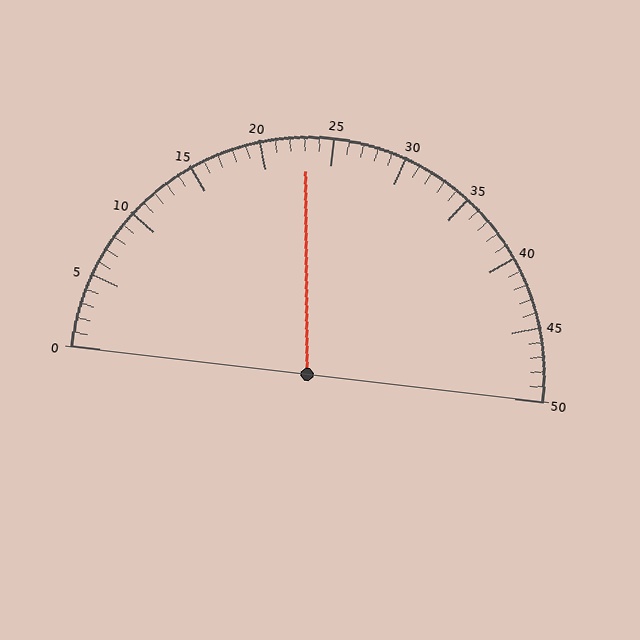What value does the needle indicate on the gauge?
The needle indicates approximately 23.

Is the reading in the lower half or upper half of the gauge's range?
The reading is in the lower half of the range (0 to 50).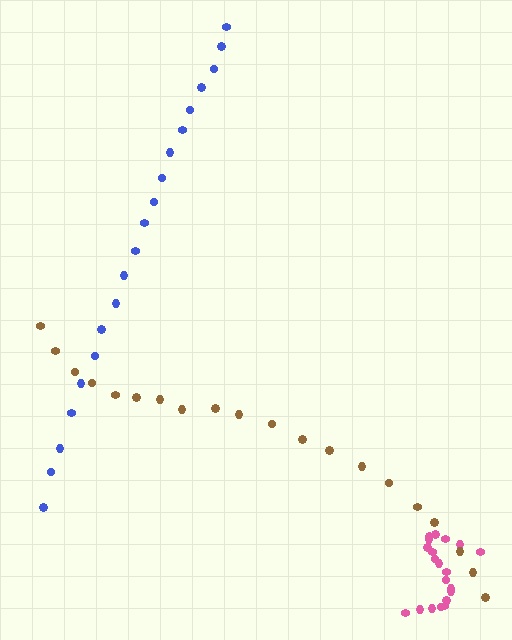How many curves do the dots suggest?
There are 3 distinct paths.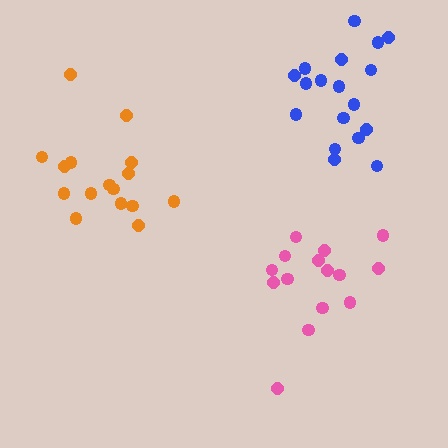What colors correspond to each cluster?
The clusters are colored: orange, pink, blue.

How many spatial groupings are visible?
There are 3 spatial groupings.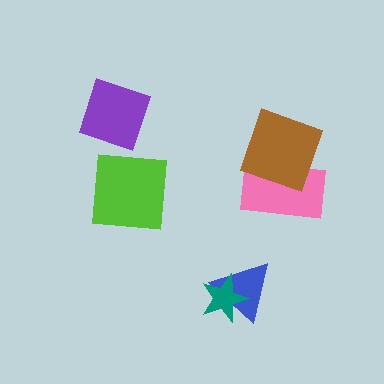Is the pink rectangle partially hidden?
Yes, it is partially covered by another shape.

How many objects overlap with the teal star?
1 object overlaps with the teal star.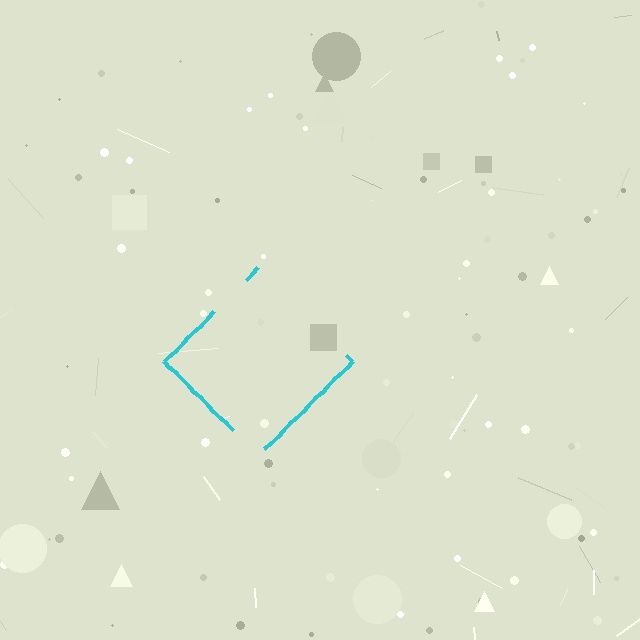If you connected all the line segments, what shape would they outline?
They would outline a diamond.